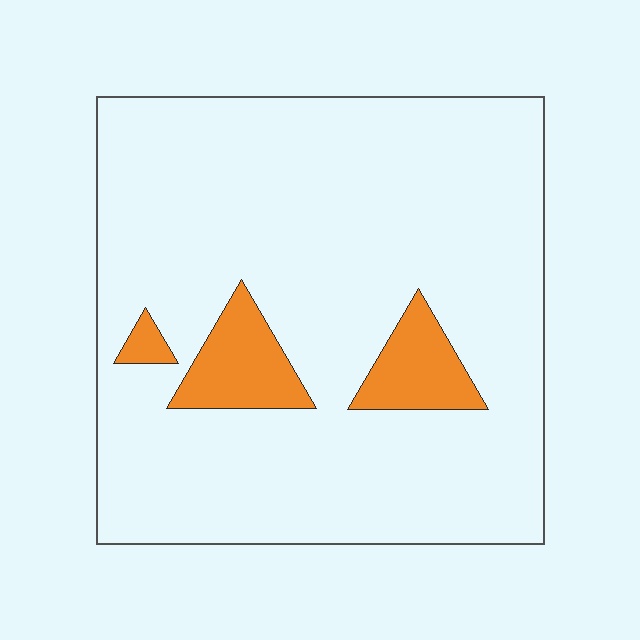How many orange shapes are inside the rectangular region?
3.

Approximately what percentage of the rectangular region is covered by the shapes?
Approximately 10%.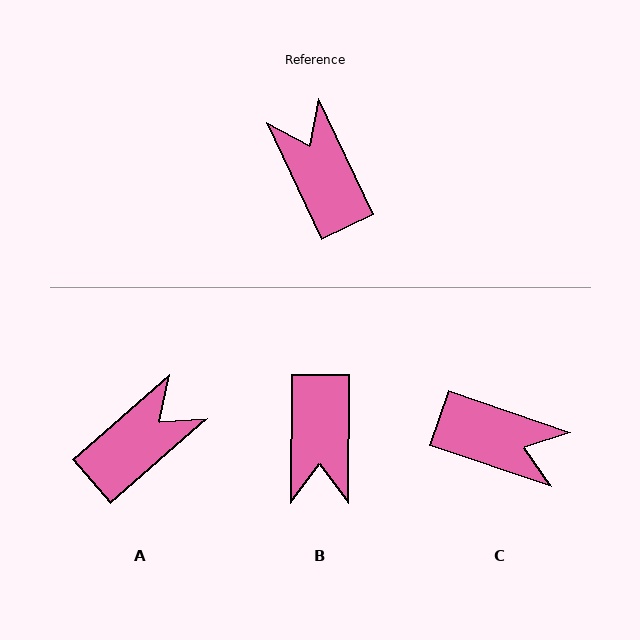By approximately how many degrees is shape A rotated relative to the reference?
Approximately 74 degrees clockwise.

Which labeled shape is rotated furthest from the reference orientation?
B, about 154 degrees away.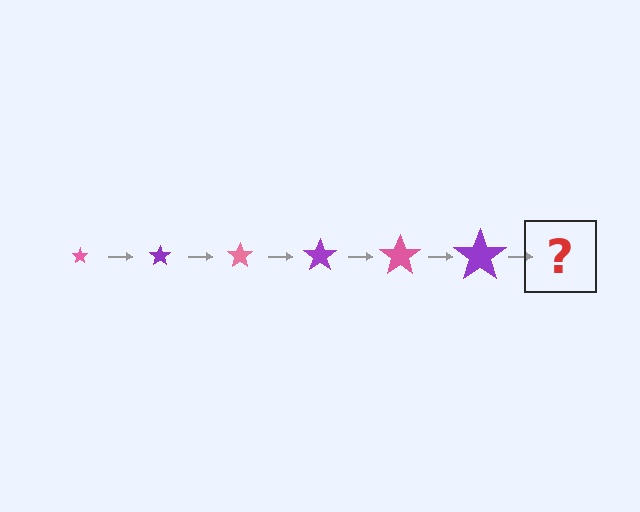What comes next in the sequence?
The next element should be a pink star, larger than the previous one.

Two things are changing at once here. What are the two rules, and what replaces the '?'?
The two rules are that the star grows larger each step and the color cycles through pink and purple. The '?' should be a pink star, larger than the previous one.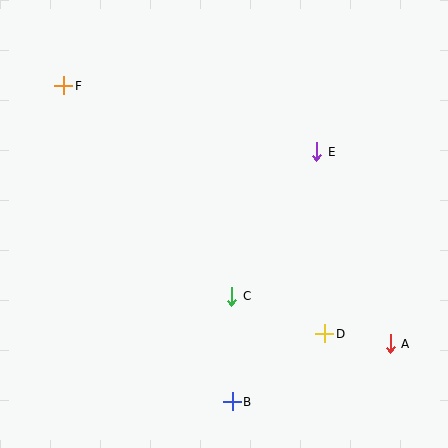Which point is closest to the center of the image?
Point C at (232, 296) is closest to the center.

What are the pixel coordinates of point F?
Point F is at (64, 86).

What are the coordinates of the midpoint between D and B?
The midpoint between D and B is at (278, 368).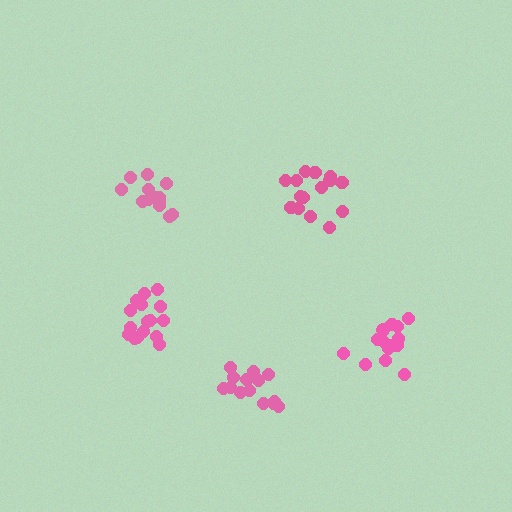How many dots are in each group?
Group 1: 16 dots, Group 2: 16 dots, Group 3: 15 dots, Group 4: 13 dots, Group 5: 14 dots (74 total).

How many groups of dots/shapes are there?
There are 5 groups.